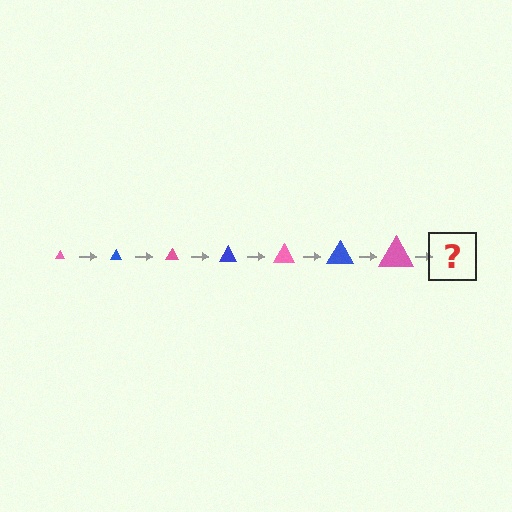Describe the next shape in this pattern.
It should be a blue triangle, larger than the previous one.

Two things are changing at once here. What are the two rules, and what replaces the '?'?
The two rules are that the triangle grows larger each step and the color cycles through pink and blue. The '?' should be a blue triangle, larger than the previous one.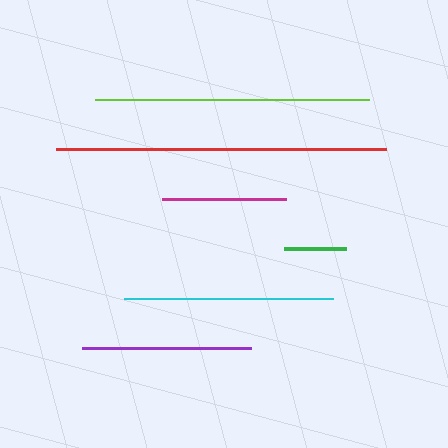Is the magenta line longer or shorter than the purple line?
The purple line is longer than the magenta line.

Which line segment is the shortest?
The green line is the shortest at approximately 62 pixels.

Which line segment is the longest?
The red line is the longest at approximately 330 pixels.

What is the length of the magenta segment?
The magenta segment is approximately 124 pixels long.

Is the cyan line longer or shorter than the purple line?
The cyan line is longer than the purple line.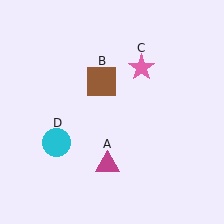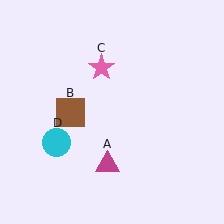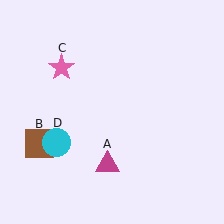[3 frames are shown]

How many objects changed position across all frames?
2 objects changed position: brown square (object B), pink star (object C).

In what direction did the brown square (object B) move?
The brown square (object B) moved down and to the left.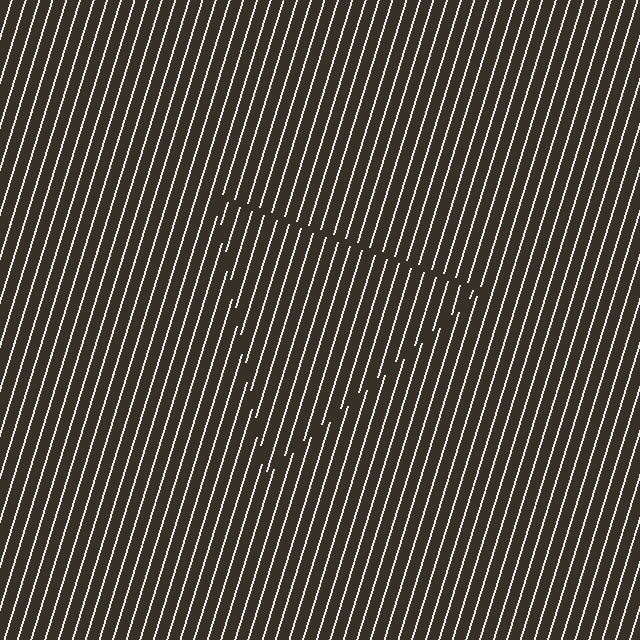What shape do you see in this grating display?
An illusory triangle. The interior of the shape contains the same grating, shifted by half a period — the contour is defined by the phase discontinuity where line-ends from the inner and outer gratings abut.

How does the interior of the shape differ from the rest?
The interior of the shape contains the same grating, shifted by half a period — the contour is defined by the phase discontinuity where line-ends from the inner and outer gratings abut.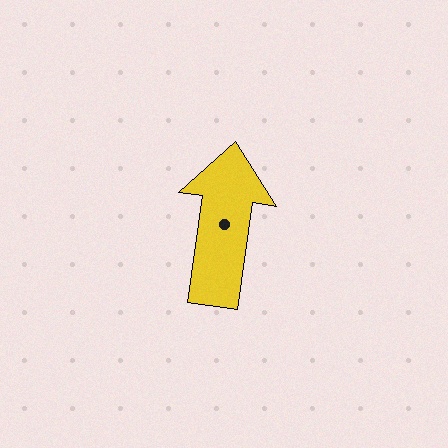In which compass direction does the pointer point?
North.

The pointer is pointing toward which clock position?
Roughly 12 o'clock.